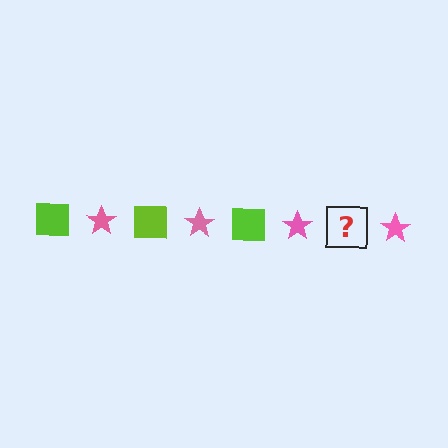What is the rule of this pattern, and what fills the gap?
The rule is that the pattern alternates between lime square and pink star. The gap should be filled with a lime square.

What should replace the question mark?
The question mark should be replaced with a lime square.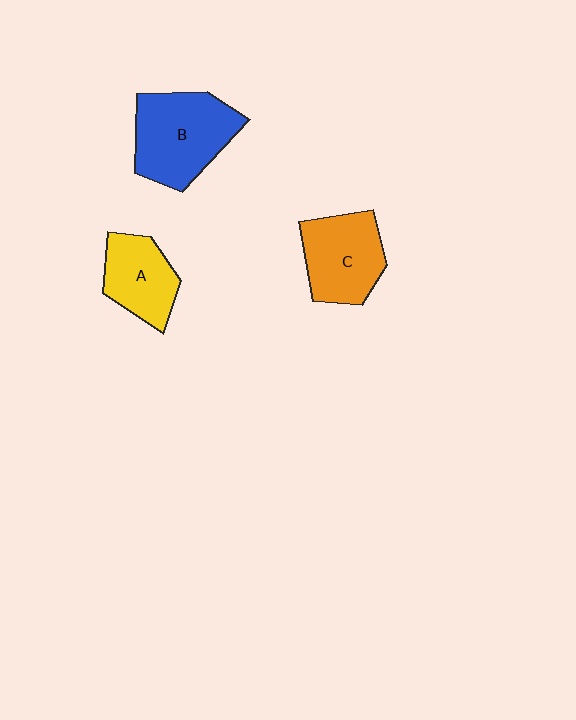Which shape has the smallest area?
Shape A (yellow).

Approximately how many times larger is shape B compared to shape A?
Approximately 1.5 times.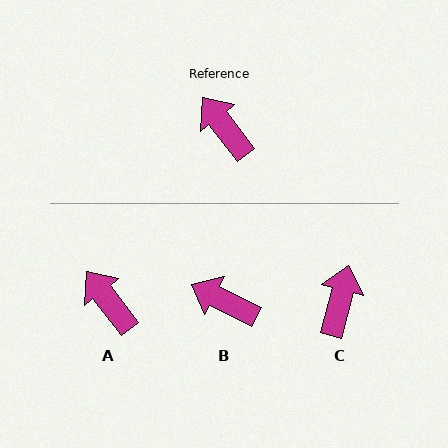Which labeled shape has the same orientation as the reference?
A.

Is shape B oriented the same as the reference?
No, it is off by about 26 degrees.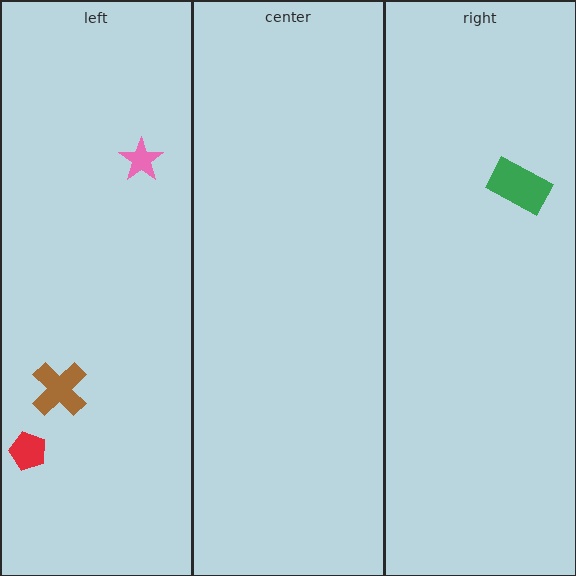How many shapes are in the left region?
3.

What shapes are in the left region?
The red pentagon, the pink star, the brown cross.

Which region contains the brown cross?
The left region.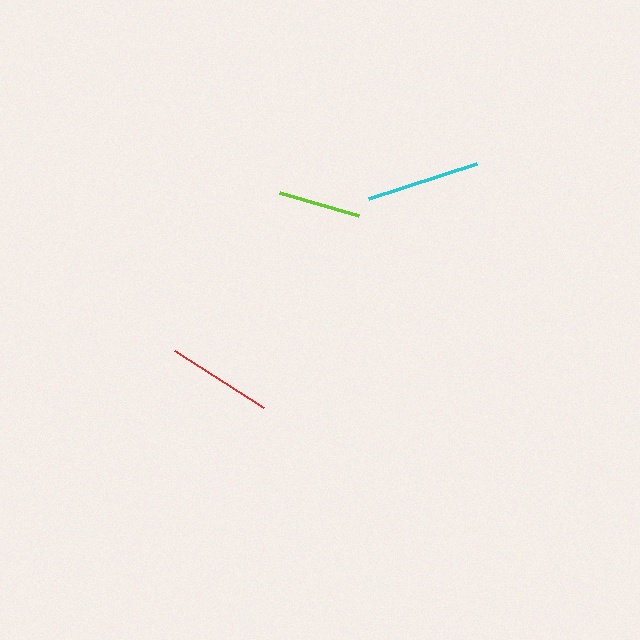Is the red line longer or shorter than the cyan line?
The cyan line is longer than the red line.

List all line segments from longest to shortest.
From longest to shortest: cyan, red, lime.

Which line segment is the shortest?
The lime line is the shortest at approximately 83 pixels.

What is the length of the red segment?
The red segment is approximately 106 pixels long.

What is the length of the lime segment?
The lime segment is approximately 83 pixels long.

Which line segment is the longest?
The cyan line is the longest at approximately 113 pixels.